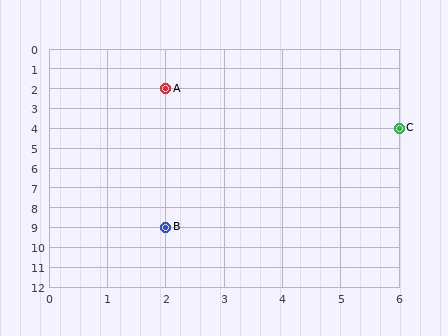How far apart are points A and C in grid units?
Points A and C are 4 columns and 2 rows apart (about 4.5 grid units diagonally).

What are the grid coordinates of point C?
Point C is at grid coordinates (6, 4).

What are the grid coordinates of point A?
Point A is at grid coordinates (2, 2).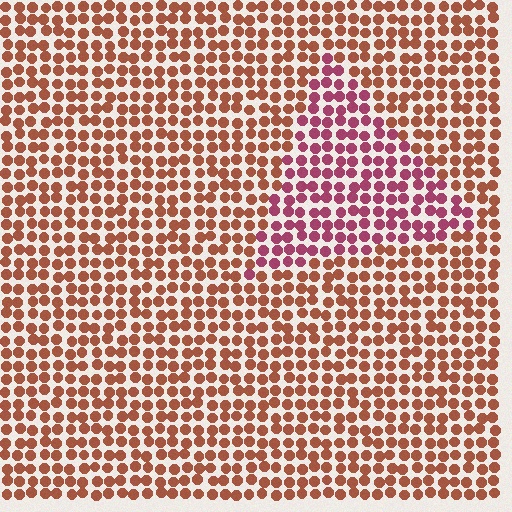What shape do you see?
I see a triangle.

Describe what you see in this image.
The image is filled with small brown elements in a uniform arrangement. A triangle-shaped region is visible where the elements are tinted to a slightly different hue, forming a subtle color boundary.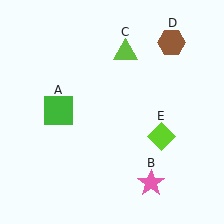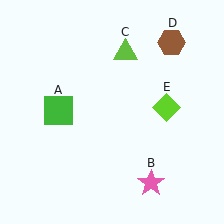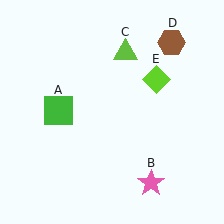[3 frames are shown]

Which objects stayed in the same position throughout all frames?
Green square (object A) and pink star (object B) and lime triangle (object C) and brown hexagon (object D) remained stationary.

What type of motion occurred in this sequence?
The lime diamond (object E) rotated counterclockwise around the center of the scene.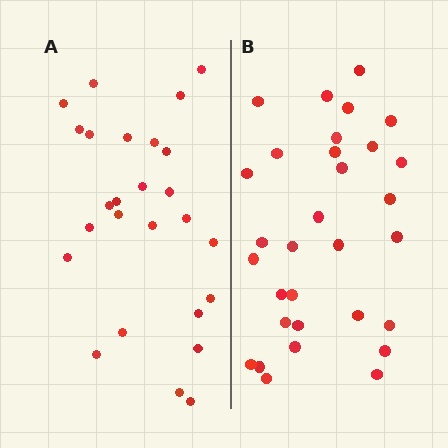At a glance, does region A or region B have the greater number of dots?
Region B (the right region) has more dots.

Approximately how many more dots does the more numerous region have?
Region B has about 5 more dots than region A.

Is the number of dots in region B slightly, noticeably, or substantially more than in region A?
Region B has only slightly more — the two regions are fairly close. The ratio is roughly 1.2 to 1.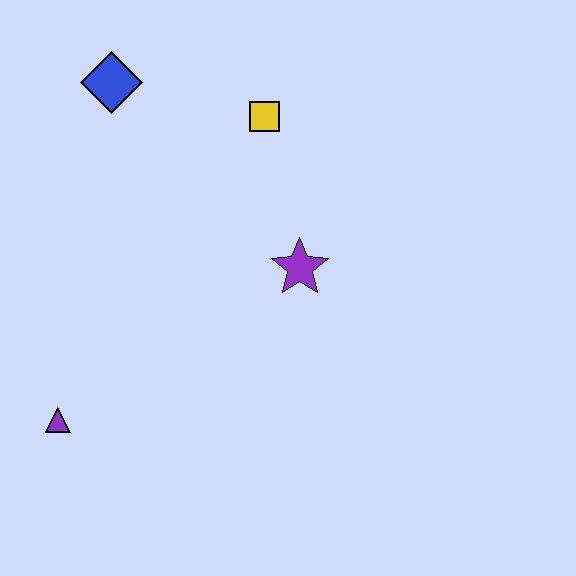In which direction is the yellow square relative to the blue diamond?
The yellow square is to the right of the blue diamond.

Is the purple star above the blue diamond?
No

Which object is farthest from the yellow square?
The purple triangle is farthest from the yellow square.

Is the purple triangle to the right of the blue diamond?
No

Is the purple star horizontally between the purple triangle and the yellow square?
No